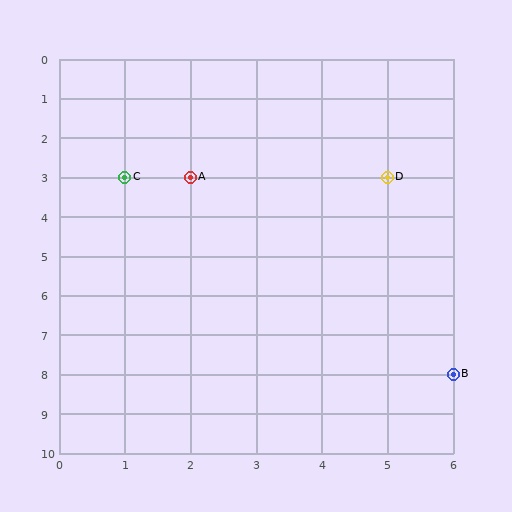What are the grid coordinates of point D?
Point D is at grid coordinates (5, 3).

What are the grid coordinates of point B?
Point B is at grid coordinates (6, 8).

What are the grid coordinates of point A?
Point A is at grid coordinates (2, 3).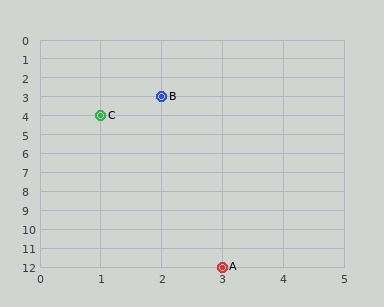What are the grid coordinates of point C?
Point C is at grid coordinates (1, 4).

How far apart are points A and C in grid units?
Points A and C are 2 columns and 8 rows apart (about 8.2 grid units diagonally).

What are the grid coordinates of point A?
Point A is at grid coordinates (3, 12).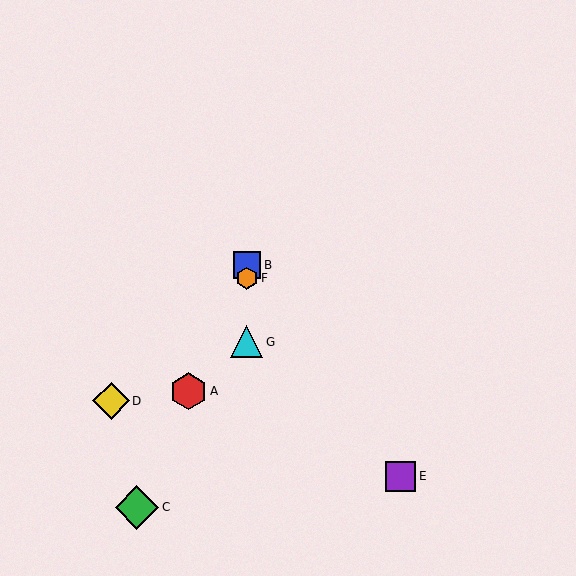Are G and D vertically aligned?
No, G is at x≈247 and D is at x≈111.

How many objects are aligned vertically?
3 objects (B, F, G) are aligned vertically.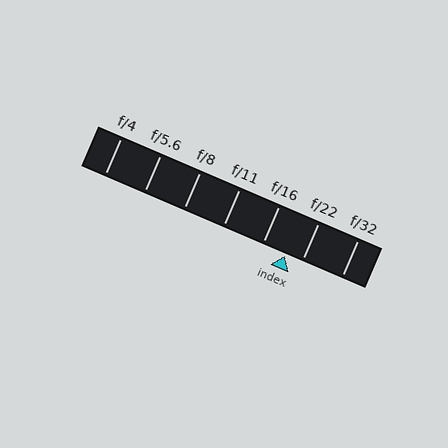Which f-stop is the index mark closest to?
The index mark is closest to f/22.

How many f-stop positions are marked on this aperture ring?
There are 7 f-stop positions marked.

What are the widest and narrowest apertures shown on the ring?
The widest aperture shown is f/4 and the narrowest is f/32.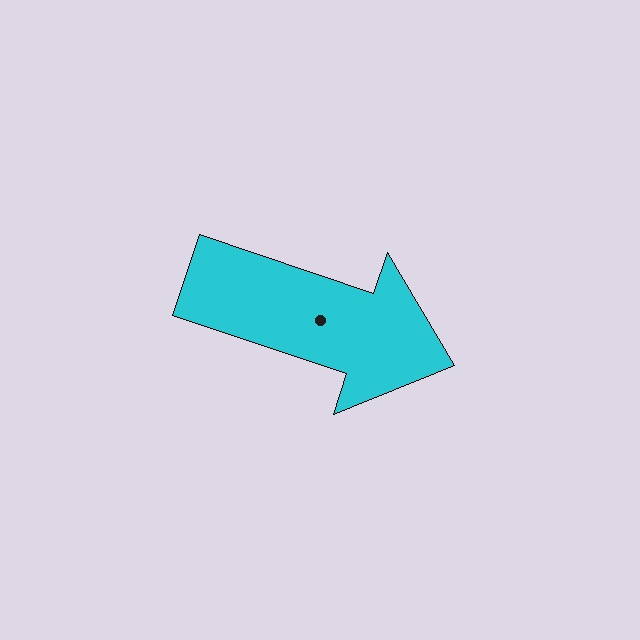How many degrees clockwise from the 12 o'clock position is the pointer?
Approximately 109 degrees.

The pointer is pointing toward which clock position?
Roughly 4 o'clock.